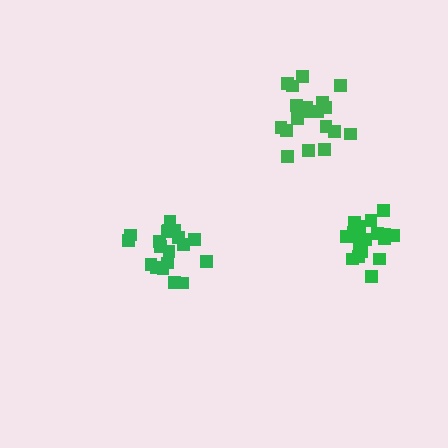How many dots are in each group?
Group 1: 19 dots, Group 2: 19 dots, Group 3: 19 dots (57 total).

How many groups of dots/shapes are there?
There are 3 groups.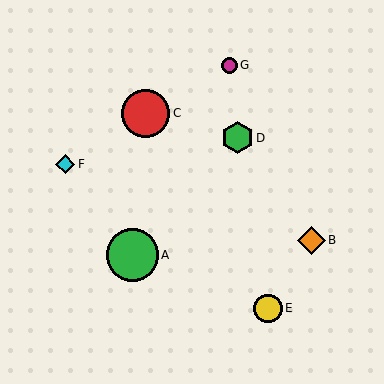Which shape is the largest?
The green circle (labeled A) is the largest.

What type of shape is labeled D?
Shape D is a green hexagon.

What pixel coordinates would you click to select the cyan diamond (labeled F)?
Click at (65, 164) to select the cyan diamond F.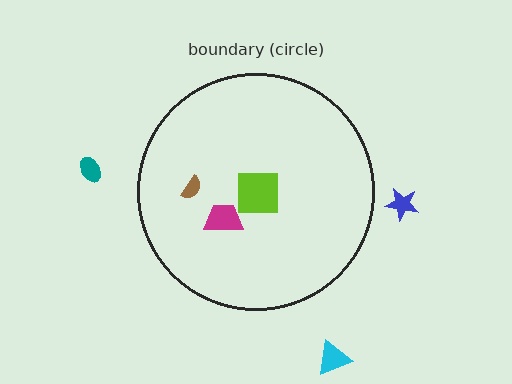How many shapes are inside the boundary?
3 inside, 3 outside.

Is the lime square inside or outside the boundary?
Inside.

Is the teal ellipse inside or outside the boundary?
Outside.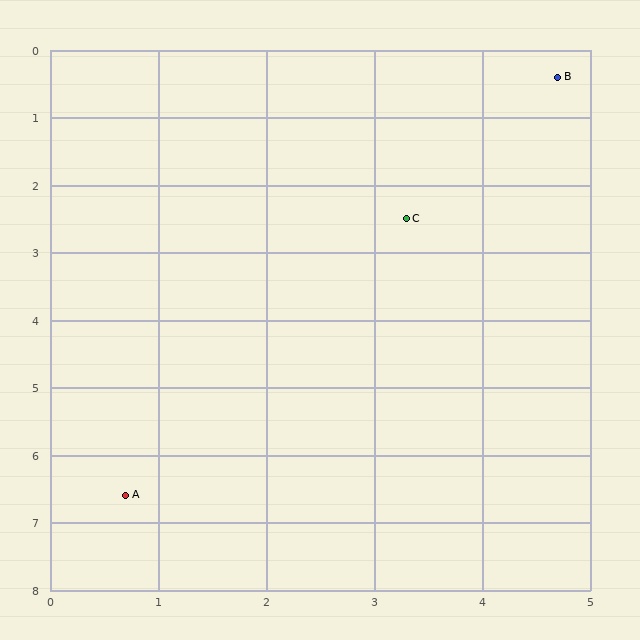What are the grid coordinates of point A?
Point A is at approximately (0.7, 6.6).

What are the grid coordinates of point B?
Point B is at approximately (4.7, 0.4).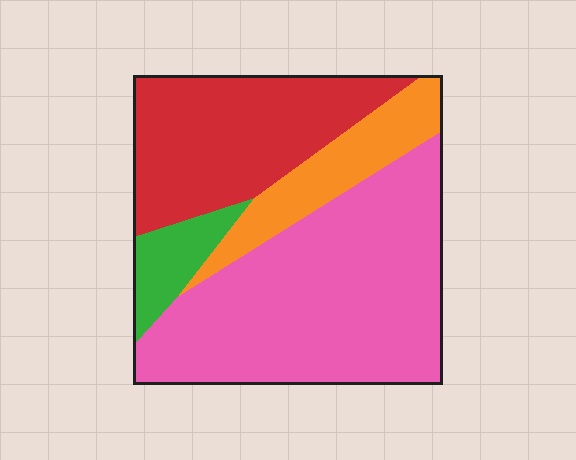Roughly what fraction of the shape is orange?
Orange covers roughly 15% of the shape.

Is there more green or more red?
Red.